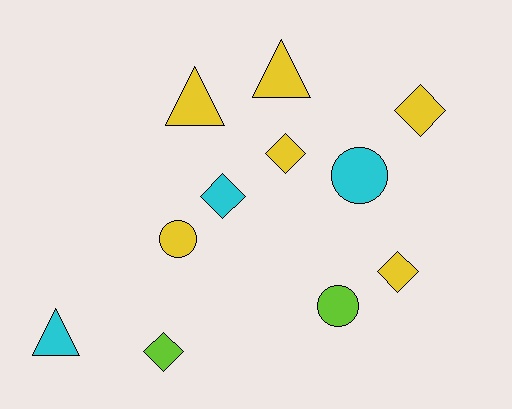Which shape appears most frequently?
Diamond, with 5 objects.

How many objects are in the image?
There are 11 objects.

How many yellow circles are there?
There is 1 yellow circle.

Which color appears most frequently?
Yellow, with 6 objects.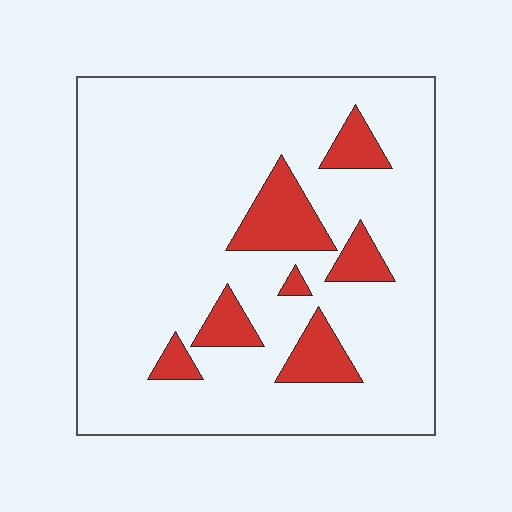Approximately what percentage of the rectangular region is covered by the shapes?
Approximately 15%.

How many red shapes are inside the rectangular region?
7.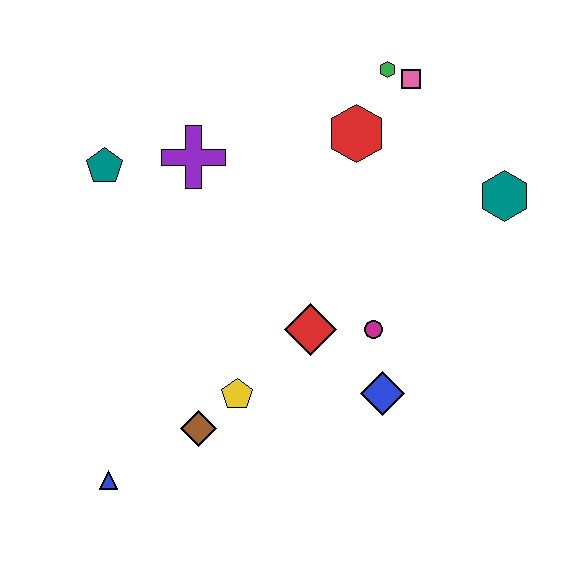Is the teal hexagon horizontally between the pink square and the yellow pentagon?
No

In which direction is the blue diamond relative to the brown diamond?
The blue diamond is to the right of the brown diamond.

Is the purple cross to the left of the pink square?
Yes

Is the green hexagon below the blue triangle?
No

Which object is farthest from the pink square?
The blue triangle is farthest from the pink square.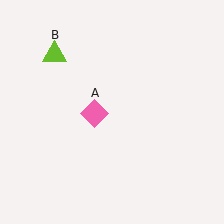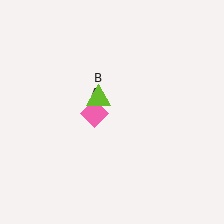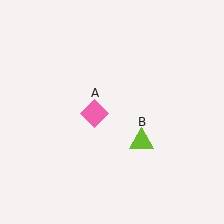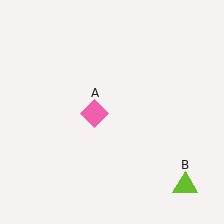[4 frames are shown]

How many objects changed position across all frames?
1 object changed position: lime triangle (object B).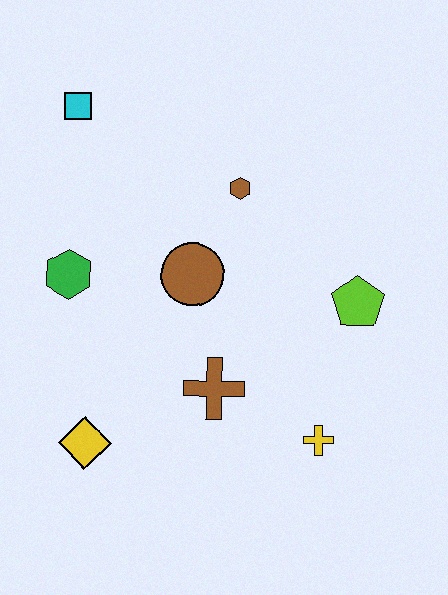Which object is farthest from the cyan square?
The yellow cross is farthest from the cyan square.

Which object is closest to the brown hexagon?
The brown circle is closest to the brown hexagon.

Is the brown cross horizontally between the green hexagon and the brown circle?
No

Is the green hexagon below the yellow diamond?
No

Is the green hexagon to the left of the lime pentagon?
Yes